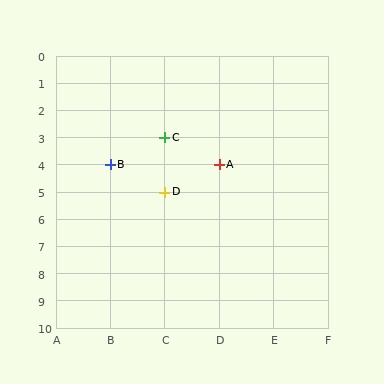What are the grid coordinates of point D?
Point D is at grid coordinates (C, 5).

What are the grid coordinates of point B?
Point B is at grid coordinates (B, 4).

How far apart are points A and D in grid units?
Points A and D are 1 column and 1 row apart (about 1.4 grid units diagonally).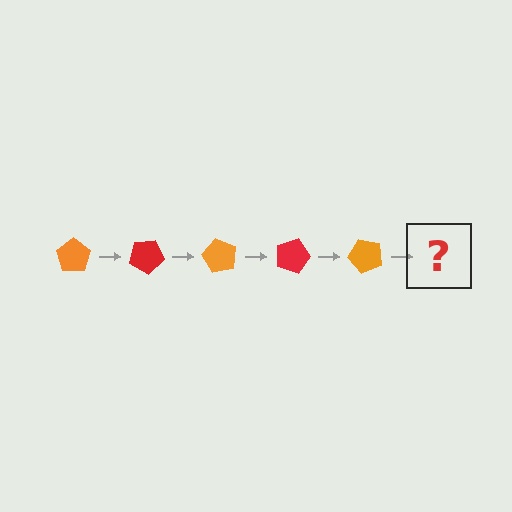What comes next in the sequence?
The next element should be a red pentagon, rotated 150 degrees from the start.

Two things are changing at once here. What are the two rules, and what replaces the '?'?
The two rules are that it rotates 30 degrees each step and the color cycles through orange and red. The '?' should be a red pentagon, rotated 150 degrees from the start.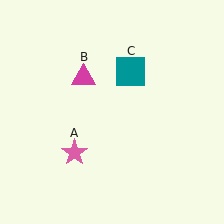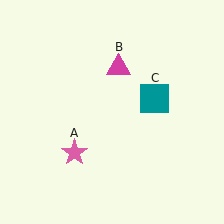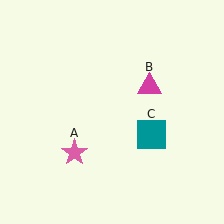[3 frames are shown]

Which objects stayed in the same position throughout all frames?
Pink star (object A) remained stationary.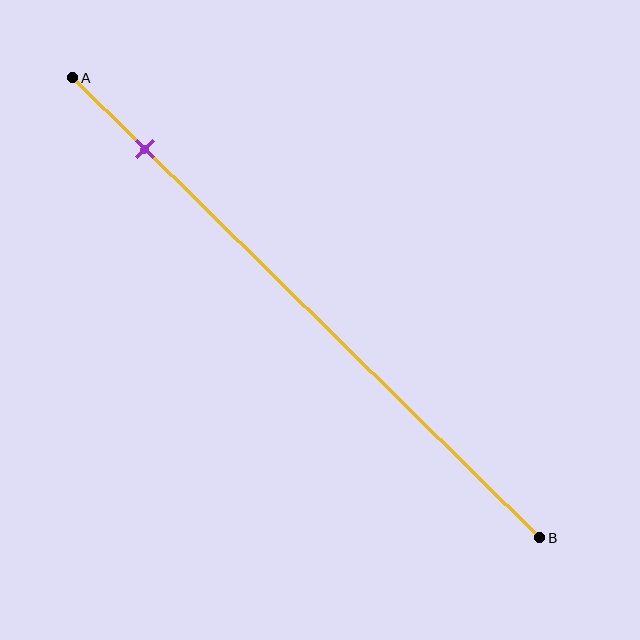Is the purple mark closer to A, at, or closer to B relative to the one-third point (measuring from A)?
The purple mark is closer to point A than the one-third point of segment AB.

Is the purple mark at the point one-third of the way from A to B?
No, the mark is at about 15% from A, not at the 33% one-third point.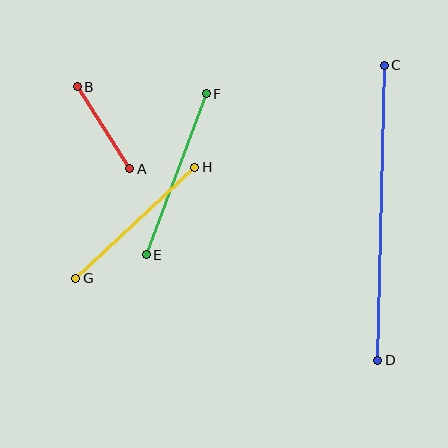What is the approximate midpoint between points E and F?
The midpoint is at approximately (176, 174) pixels.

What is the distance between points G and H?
The distance is approximately 162 pixels.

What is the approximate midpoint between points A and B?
The midpoint is at approximately (104, 128) pixels.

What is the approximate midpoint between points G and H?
The midpoint is at approximately (135, 223) pixels.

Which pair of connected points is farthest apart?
Points C and D are farthest apart.